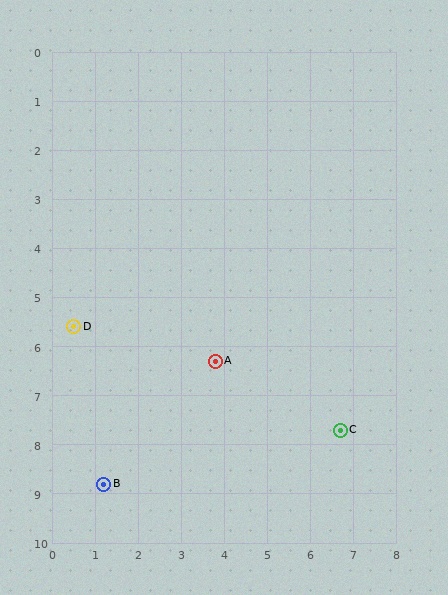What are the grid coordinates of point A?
Point A is at approximately (3.8, 6.3).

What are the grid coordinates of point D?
Point D is at approximately (0.5, 5.6).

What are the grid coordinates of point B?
Point B is at approximately (1.2, 8.8).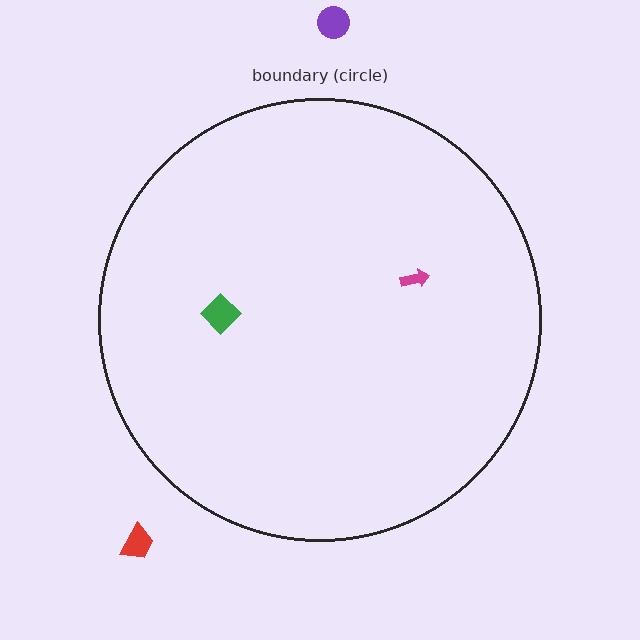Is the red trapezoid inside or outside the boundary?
Outside.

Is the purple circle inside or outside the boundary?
Outside.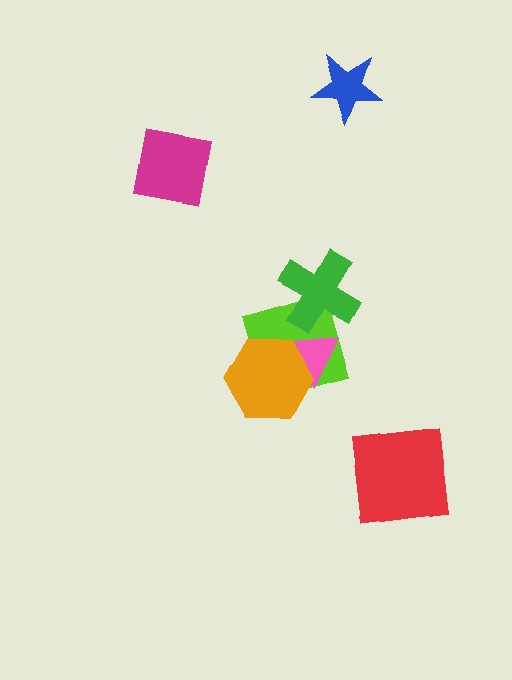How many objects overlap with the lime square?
3 objects overlap with the lime square.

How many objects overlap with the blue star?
0 objects overlap with the blue star.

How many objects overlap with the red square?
0 objects overlap with the red square.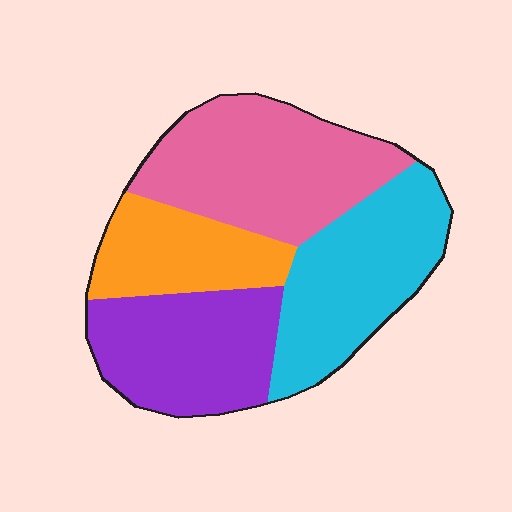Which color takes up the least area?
Orange, at roughly 15%.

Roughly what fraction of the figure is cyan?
Cyan covers around 25% of the figure.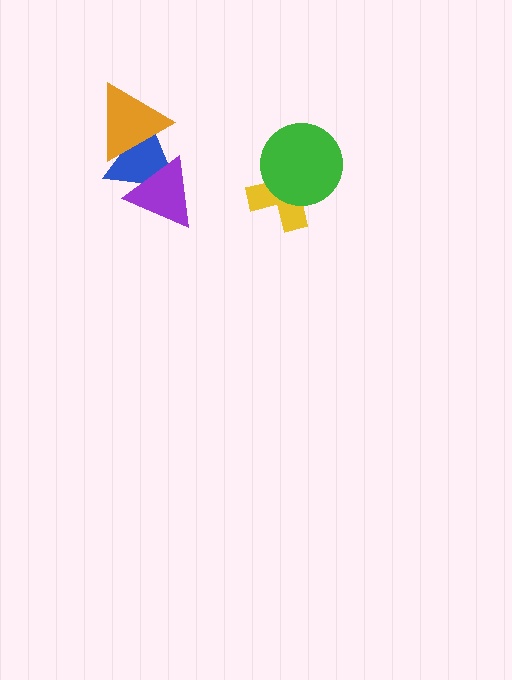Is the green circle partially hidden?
No, no other shape covers it.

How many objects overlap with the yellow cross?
1 object overlaps with the yellow cross.